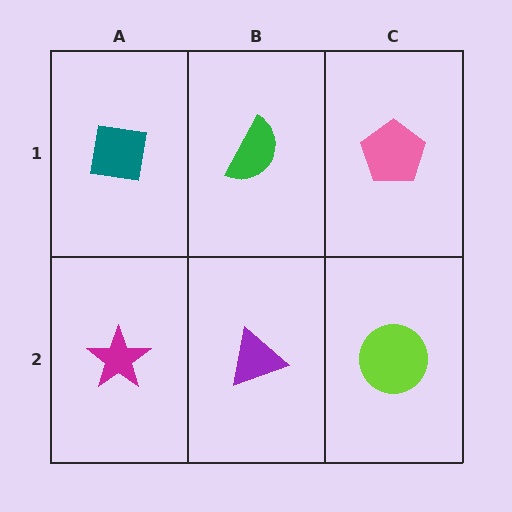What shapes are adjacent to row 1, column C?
A lime circle (row 2, column C), a green semicircle (row 1, column B).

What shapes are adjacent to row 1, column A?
A magenta star (row 2, column A), a green semicircle (row 1, column B).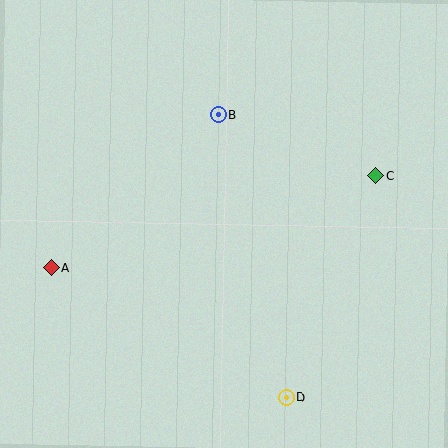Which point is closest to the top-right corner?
Point C is closest to the top-right corner.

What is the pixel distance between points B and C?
The distance between B and C is 168 pixels.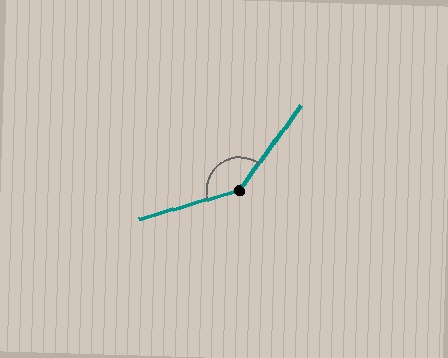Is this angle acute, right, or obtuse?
It is obtuse.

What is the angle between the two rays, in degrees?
Approximately 142 degrees.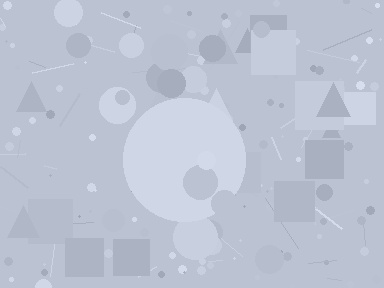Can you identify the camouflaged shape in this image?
The camouflaged shape is a circle.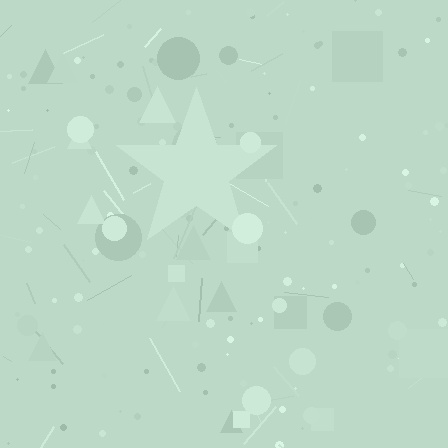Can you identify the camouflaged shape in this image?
The camouflaged shape is a star.